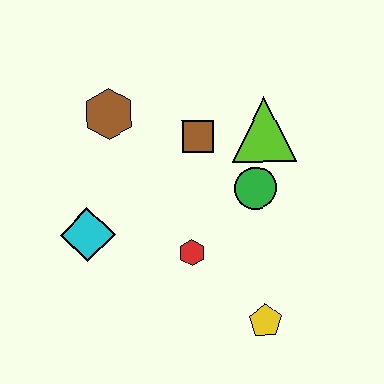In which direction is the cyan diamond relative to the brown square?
The cyan diamond is to the left of the brown square.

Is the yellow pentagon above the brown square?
No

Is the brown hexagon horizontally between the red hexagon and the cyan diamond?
Yes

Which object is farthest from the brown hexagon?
The yellow pentagon is farthest from the brown hexagon.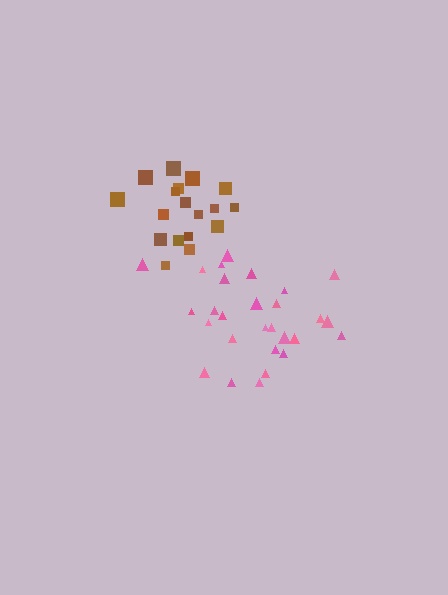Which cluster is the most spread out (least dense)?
Pink.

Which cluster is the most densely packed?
Brown.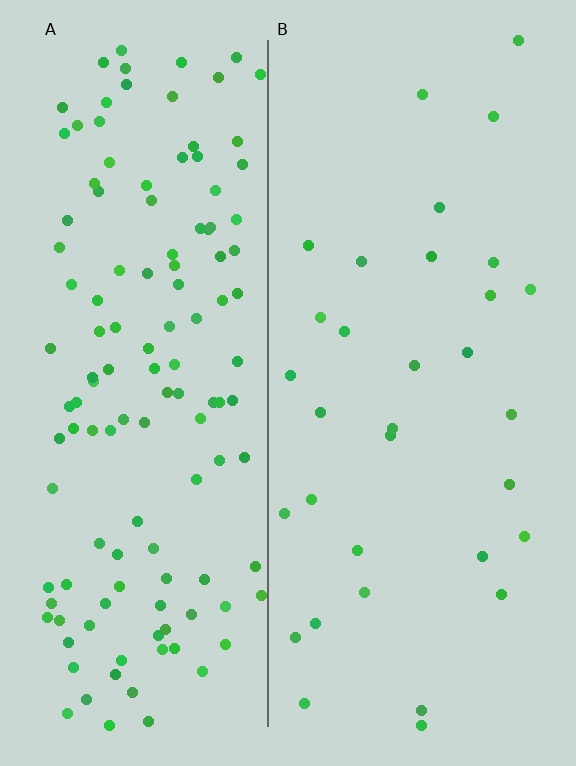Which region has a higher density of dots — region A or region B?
A (the left).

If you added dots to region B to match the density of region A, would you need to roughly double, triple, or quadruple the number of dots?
Approximately quadruple.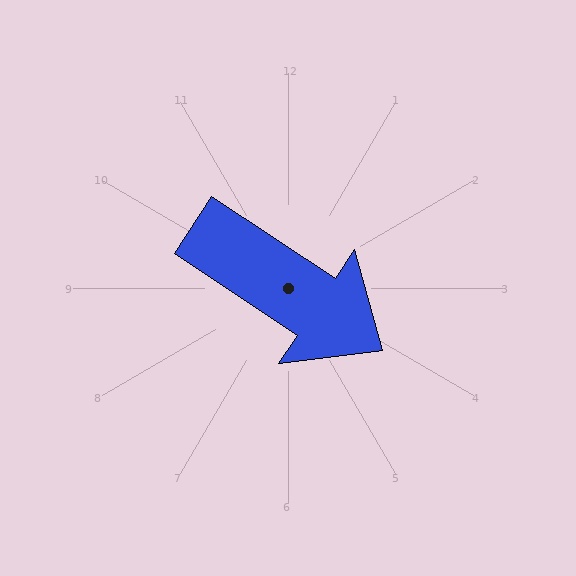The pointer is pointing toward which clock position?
Roughly 4 o'clock.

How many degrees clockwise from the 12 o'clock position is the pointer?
Approximately 123 degrees.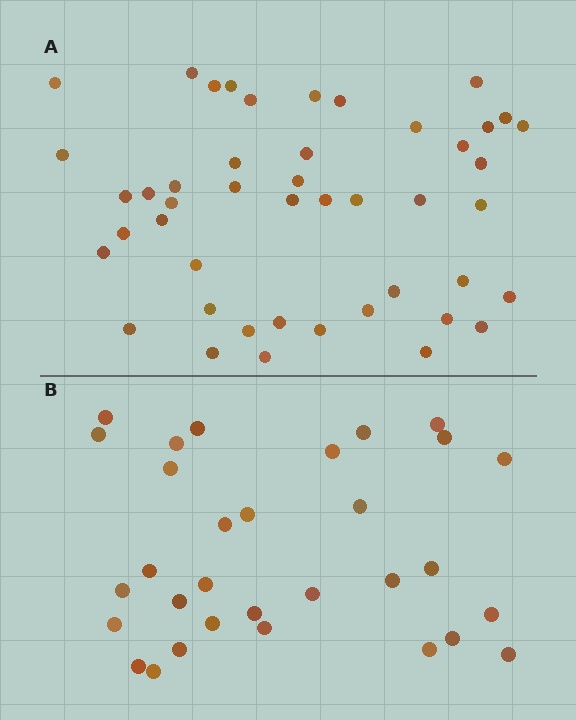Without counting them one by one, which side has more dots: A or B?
Region A (the top region) has more dots.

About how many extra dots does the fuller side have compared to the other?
Region A has approximately 15 more dots than region B.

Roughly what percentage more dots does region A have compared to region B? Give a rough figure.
About 50% more.